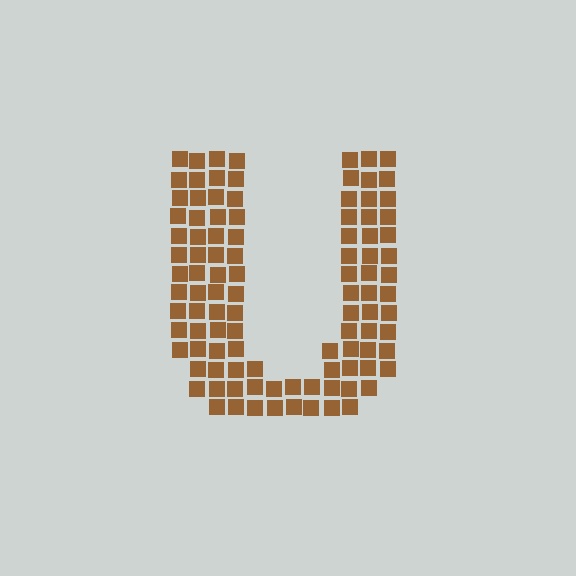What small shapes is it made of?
It is made of small squares.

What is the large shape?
The large shape is the letter U.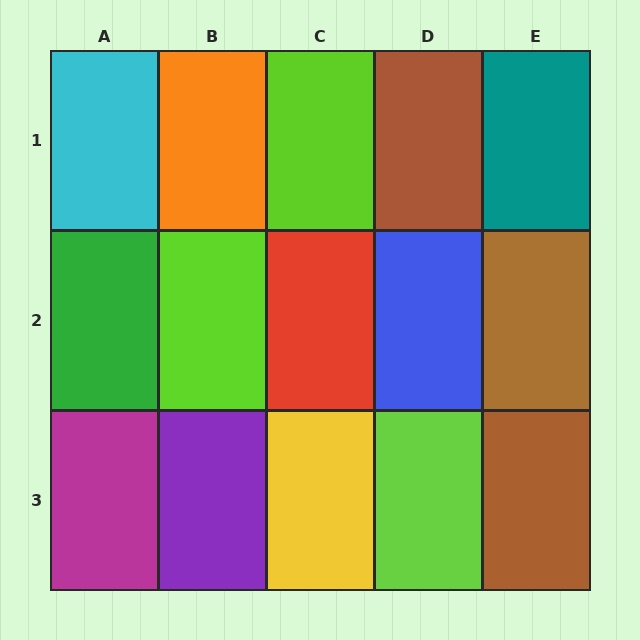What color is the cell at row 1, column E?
Teal.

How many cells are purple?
1 cell is purple.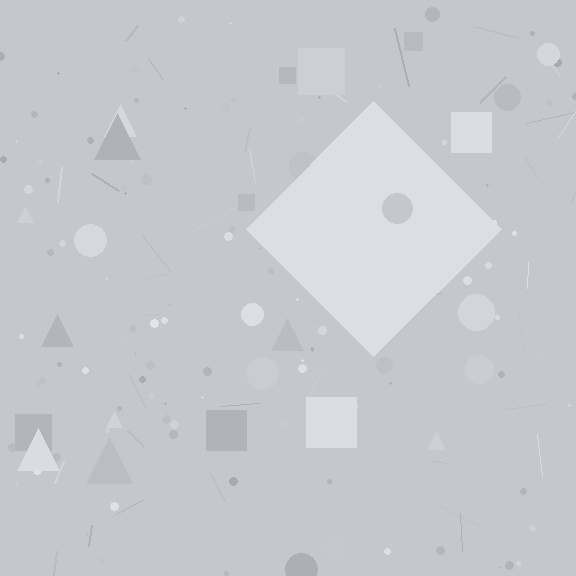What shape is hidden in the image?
A diamond is hidden in the image.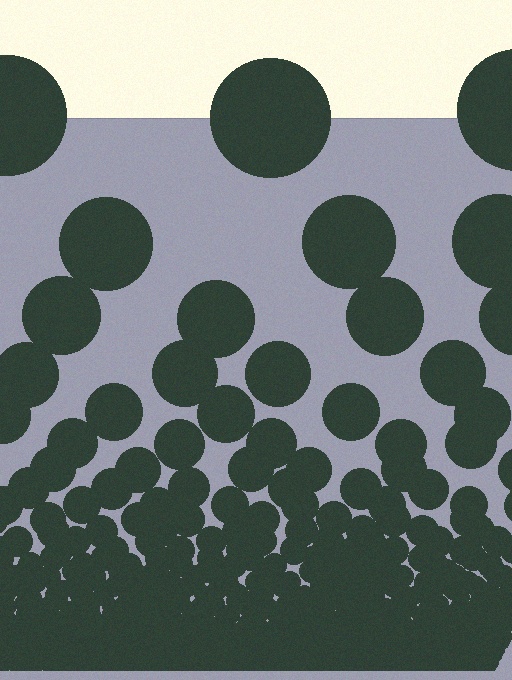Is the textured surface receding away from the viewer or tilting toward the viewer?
The surface appears to tilt toward the viewer. Texture elements get larger and sparser toward the top.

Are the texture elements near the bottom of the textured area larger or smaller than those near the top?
Smaller. The gradient is inverted — elements near the bottom are smaller and denser.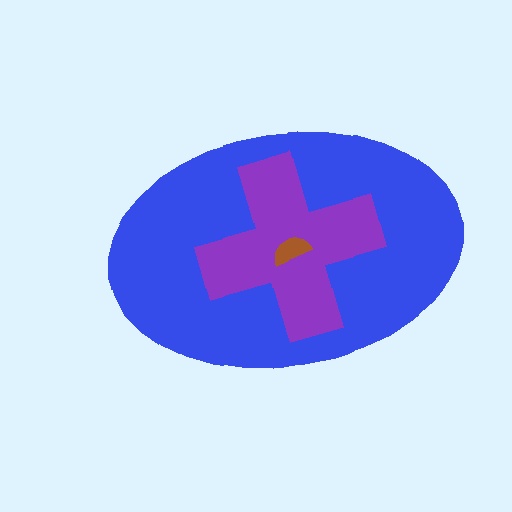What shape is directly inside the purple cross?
The brown semicircle.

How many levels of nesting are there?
3.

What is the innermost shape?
The brown semicircle.